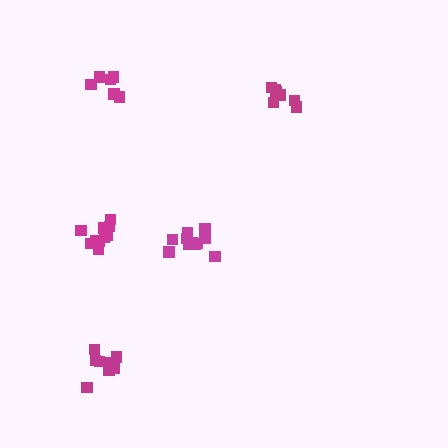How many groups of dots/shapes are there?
There are 5 groups.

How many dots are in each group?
Group 1: 8 dots, Group 2: 7 dots, Group 3: 11 dots, Group 4: 6 dots, Group 5: 11 dots (43 total).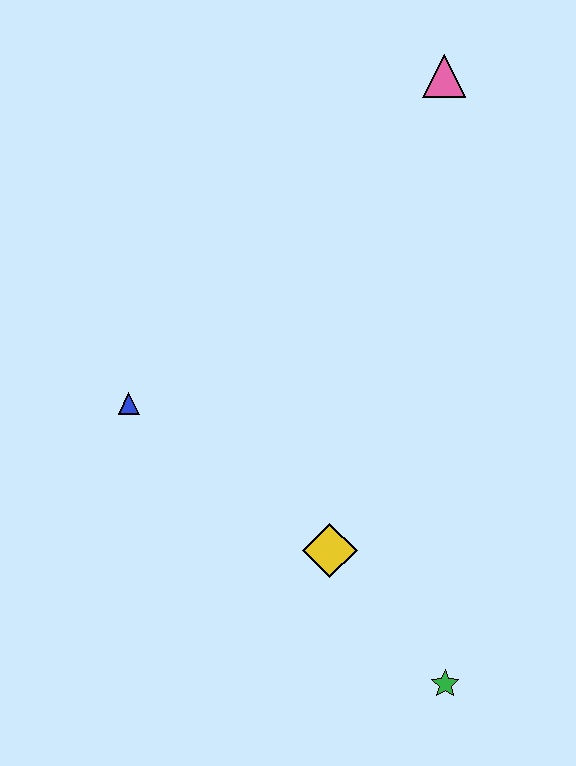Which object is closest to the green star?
The yellow diamond is closest to the green star.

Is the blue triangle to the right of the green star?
No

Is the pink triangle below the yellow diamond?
No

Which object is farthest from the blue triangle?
The pink triangle is farthest from the blue triangle.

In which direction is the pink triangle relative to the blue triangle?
The pink triangle is above the blue triangle.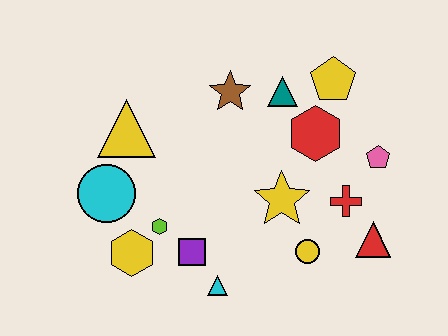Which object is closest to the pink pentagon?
The red cross is closest to the pink pentagon.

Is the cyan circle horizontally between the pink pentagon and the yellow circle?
No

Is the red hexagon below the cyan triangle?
No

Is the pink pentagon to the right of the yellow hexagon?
Yes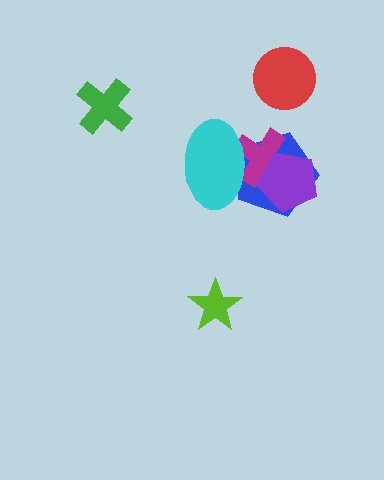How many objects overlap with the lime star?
0 objects overlap with the lime star.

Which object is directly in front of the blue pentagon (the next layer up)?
The magenta cross is directly in front of the blue pentagon.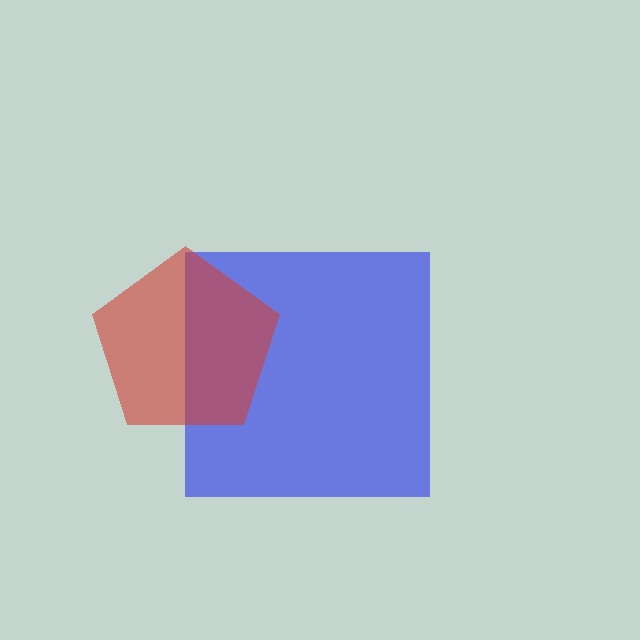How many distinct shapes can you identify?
There are 2 distinct shapes: a blue square, a red pentagon.